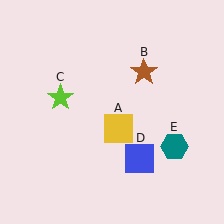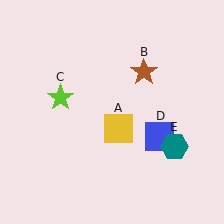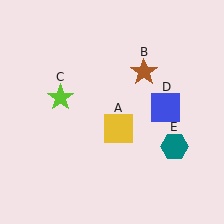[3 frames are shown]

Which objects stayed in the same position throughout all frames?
Yellow square (object A) and brown star (object B) and lime star (object C) and teal hexagon (object E) remained stationary.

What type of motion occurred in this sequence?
The blue square (object D) rotated counterclockwise around the center of the scene.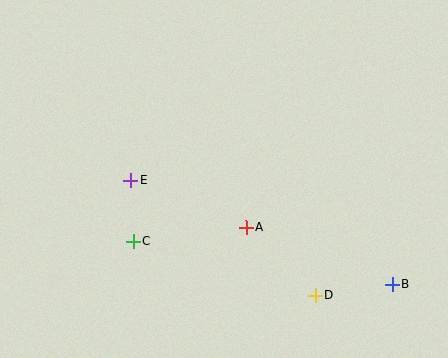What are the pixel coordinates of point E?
Point E is at (131, 180).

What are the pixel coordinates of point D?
Point D is at (315, 295).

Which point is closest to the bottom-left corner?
Point C is closest to the bottom-left corner.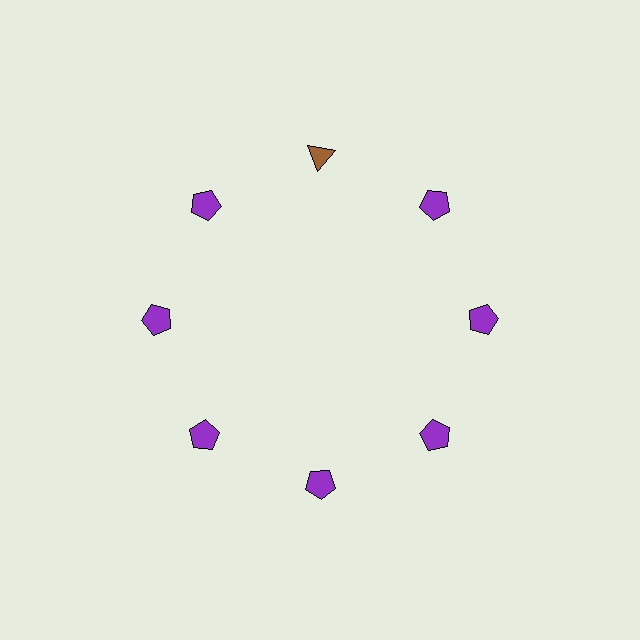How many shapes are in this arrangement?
There are 8 shapes arranged in a ring pattern.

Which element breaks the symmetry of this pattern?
The brown triangle at roughly the 12 o'clock position breaks the symmetry. All other shapes are purple pentagons.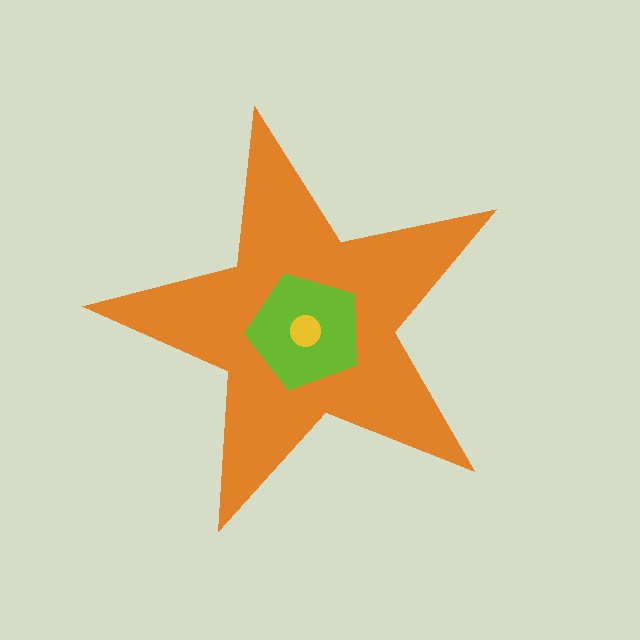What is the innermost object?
The yellow circle.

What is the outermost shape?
The orange star.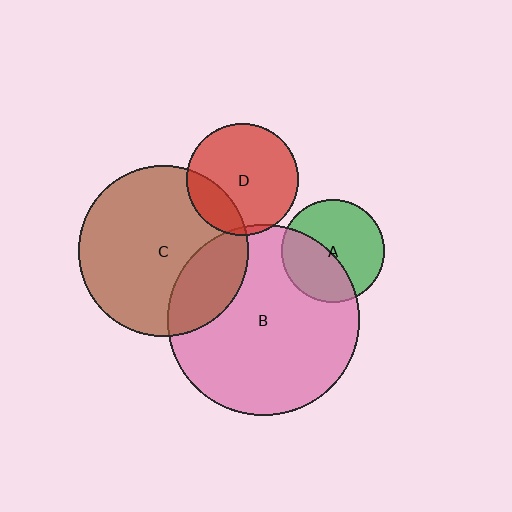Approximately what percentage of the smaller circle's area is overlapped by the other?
Approximately 20%.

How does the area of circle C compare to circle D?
Approximately 2.3 times.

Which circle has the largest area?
Circle B (pink).